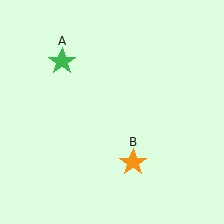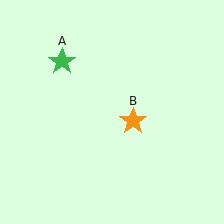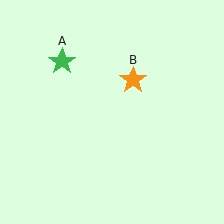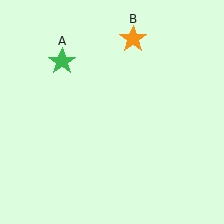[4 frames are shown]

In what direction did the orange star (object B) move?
The orange star (object B) moved up.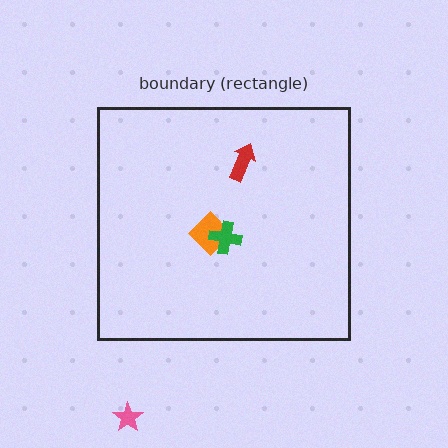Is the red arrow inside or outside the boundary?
Inside.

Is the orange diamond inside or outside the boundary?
Inside.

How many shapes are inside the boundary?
3 inside, 1 outside.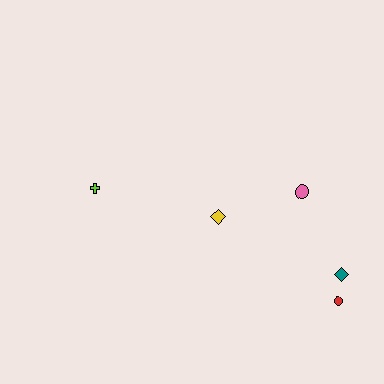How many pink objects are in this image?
There is 1 pink object.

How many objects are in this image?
There are 5 objects.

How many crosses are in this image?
There is 1 cross.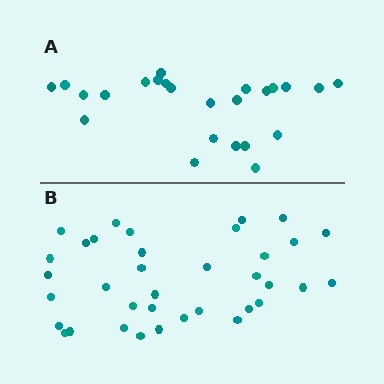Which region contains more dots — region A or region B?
Region B (the bottom region) has more dots.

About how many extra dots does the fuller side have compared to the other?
Region B has roughly 12 or so more dots than region A.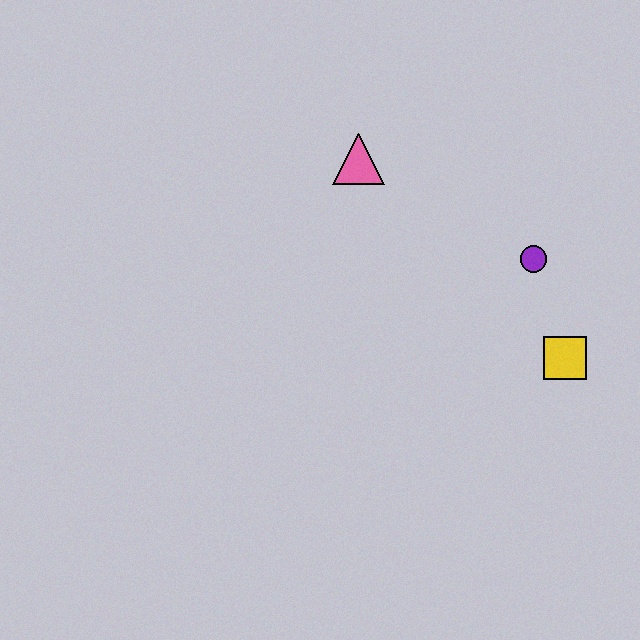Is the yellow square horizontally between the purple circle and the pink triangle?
No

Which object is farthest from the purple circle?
The pink triangle is farthest from the purple circle.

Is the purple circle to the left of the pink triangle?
No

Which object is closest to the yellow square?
The purple circle is closest to the yellow square.